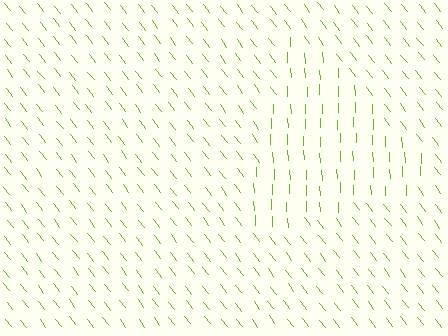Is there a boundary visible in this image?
Yes, there is a texture boundary formed by a change in line orientation.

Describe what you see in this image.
The image is filled with small lime line segments. A triangle region in the image has lines oriented differently from the surrounding lines, creating a visible texture boundary.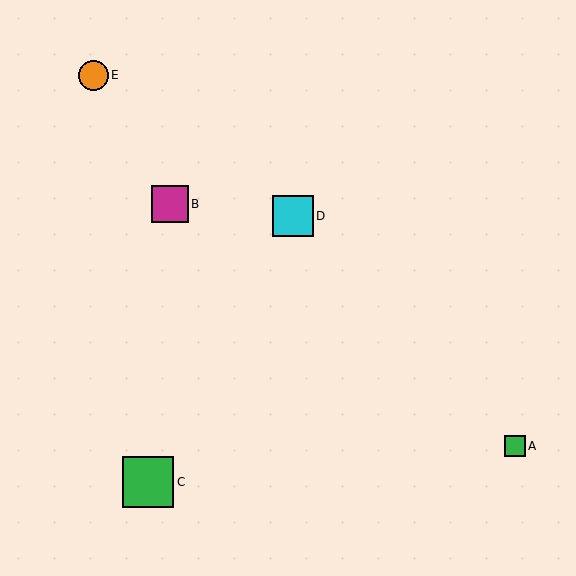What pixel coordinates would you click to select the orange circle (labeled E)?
Click at (93, 75) to select the orange circle E.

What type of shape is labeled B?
Shape B is a magenta square.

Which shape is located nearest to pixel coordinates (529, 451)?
The green square (labeled A) at (515, 446) is nearest to that location.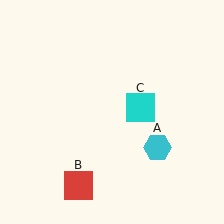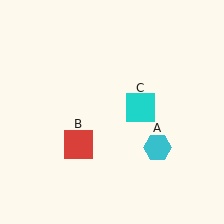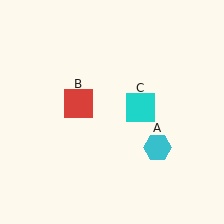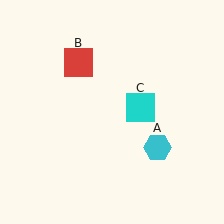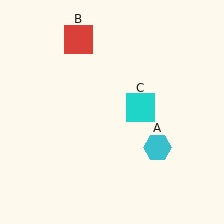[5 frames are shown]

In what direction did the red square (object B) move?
The red square (object B) moved up.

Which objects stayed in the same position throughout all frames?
Cyan hexagon (object A) and cyan square (object C) remained stationary.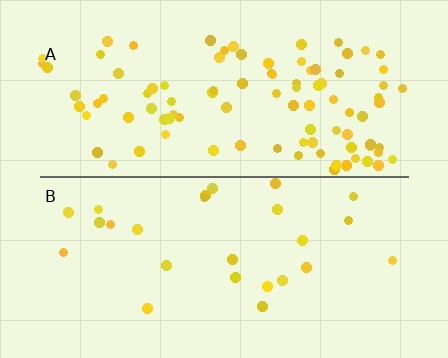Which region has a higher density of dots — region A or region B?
A (the top).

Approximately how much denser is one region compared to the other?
Approximately 3.8× — region A over region B.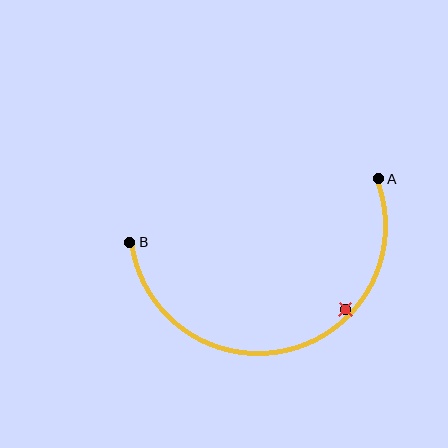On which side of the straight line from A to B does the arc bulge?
The arc bulges below the straight line connecting A and B.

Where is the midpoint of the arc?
The arc midpoint is the point on the curve farthest from the straight line joining A and B. It sits below that line.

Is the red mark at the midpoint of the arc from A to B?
No — the red mark does not lie on the arc at all. It sits slightly inside the curve.